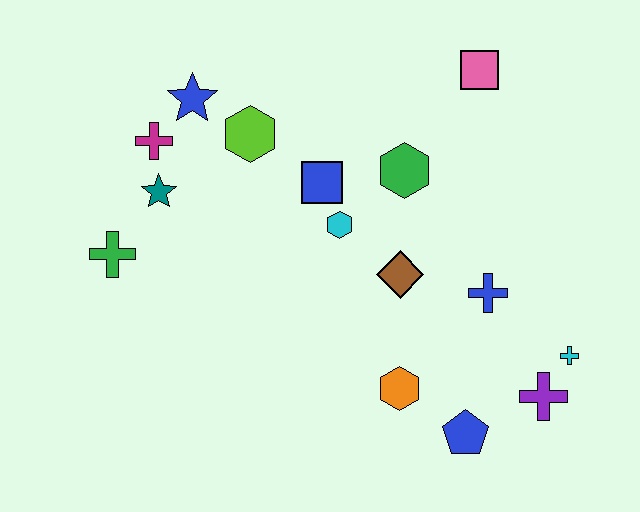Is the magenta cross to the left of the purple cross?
Yes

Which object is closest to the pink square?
The green hexagon is closest to the pink square.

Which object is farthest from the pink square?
The green cross is farthest from the pink square.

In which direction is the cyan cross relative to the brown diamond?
The cyan cross is to the right of the brown diamond.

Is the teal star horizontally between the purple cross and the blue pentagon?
No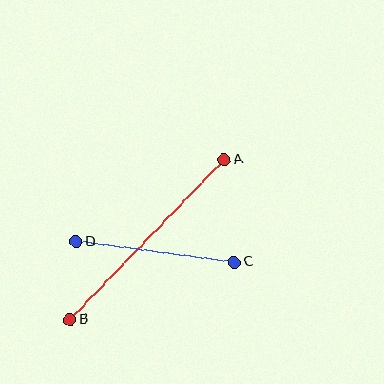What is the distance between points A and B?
The distance is approximately 222 pixels.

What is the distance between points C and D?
The distance is approximately 160 pixels.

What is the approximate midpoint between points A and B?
The midpoint is at approximately (147, 240) pixels.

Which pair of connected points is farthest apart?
Points A and B are farthest apart.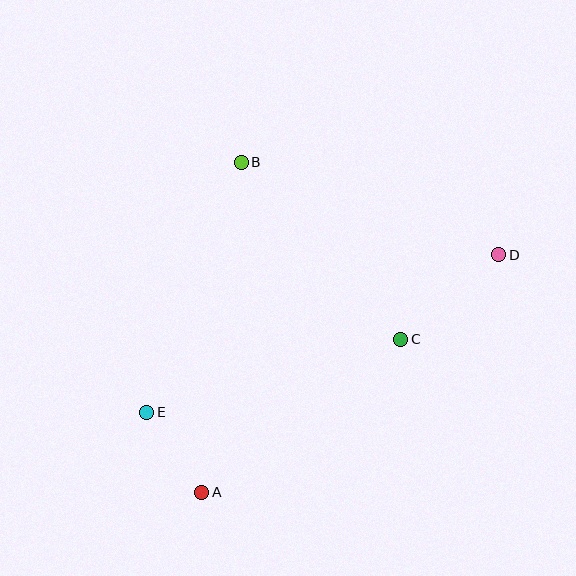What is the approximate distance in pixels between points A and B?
The distance between A and B is approximately 332 pixels.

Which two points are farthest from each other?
Points D and E are farthest from each other.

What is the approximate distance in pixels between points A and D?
The distance between A and D is approximately 380 pixels.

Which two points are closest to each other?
Points A and E are closest to each other.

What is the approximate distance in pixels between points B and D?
The distance between B and D is approximately 274 pixels.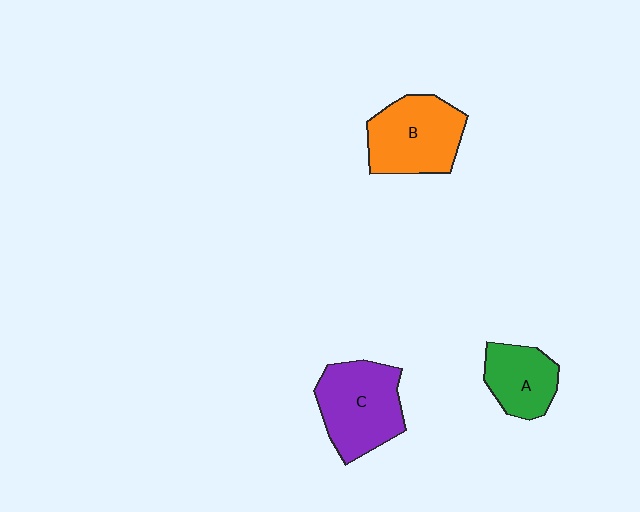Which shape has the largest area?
Shape C (purple).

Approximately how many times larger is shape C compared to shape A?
Approximately 1.5 times.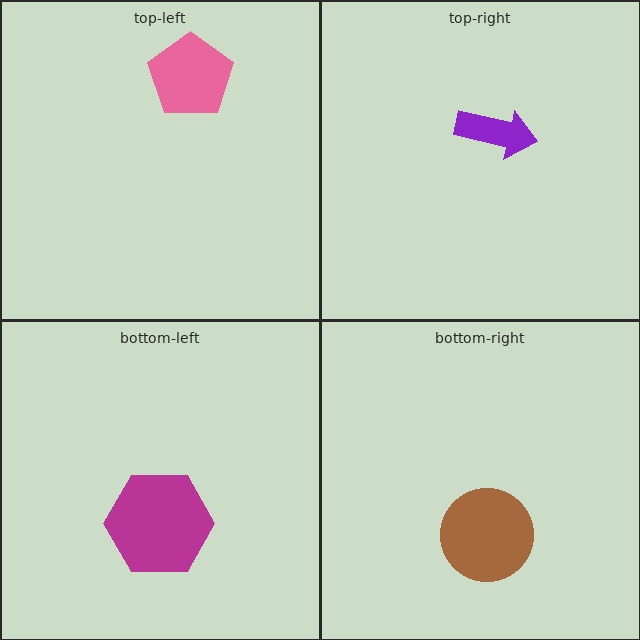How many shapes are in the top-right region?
1.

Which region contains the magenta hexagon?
The bottom-left region.